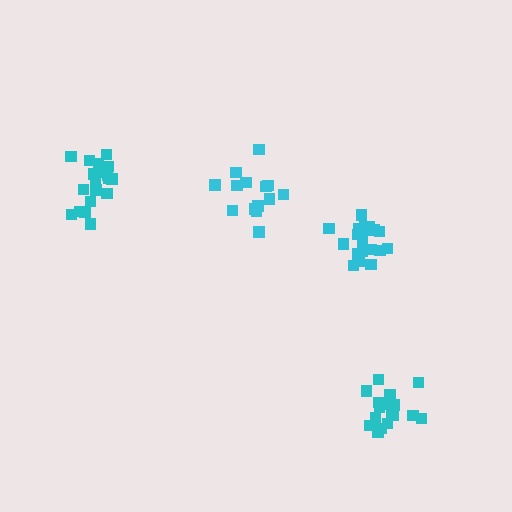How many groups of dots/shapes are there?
There are 4 groups.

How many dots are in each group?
Group 1: 14 dots, Group 2: 19 dots, Group 3: 19 dots, Group 4: 18 dots (70 total).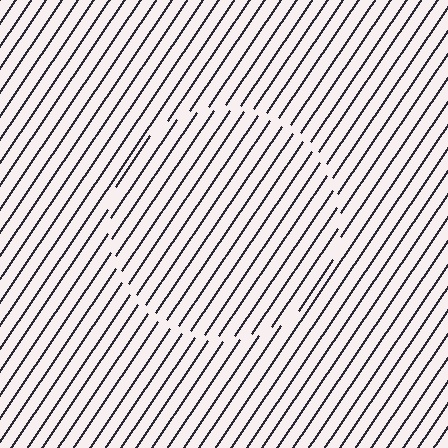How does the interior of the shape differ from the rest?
The interior of the shape contains the same grating, shifted by half a period — the contour is defined by the phase discontinuity where line-ends from the inner and outer gratings abut.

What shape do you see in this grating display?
An illusory circle. The interior of the shape contains the same grating, shifted by half a period — the contour is defined by the phase discontinuity where line-ends from the inner and outer gratings abut.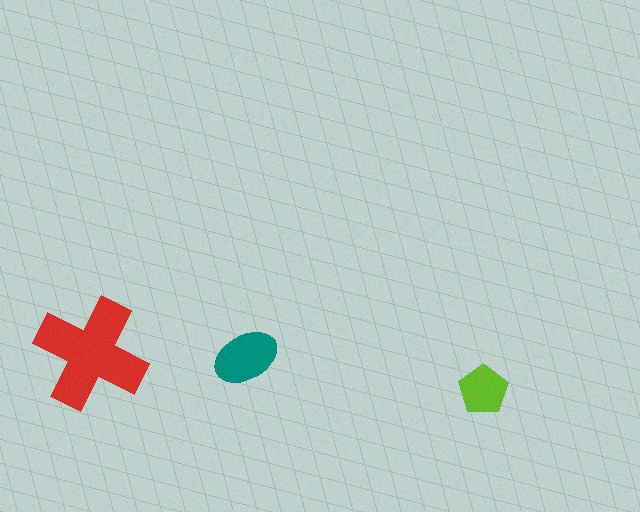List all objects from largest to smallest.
The red cross, the teal ellipse, the lime pentagon.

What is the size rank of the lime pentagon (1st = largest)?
3rd.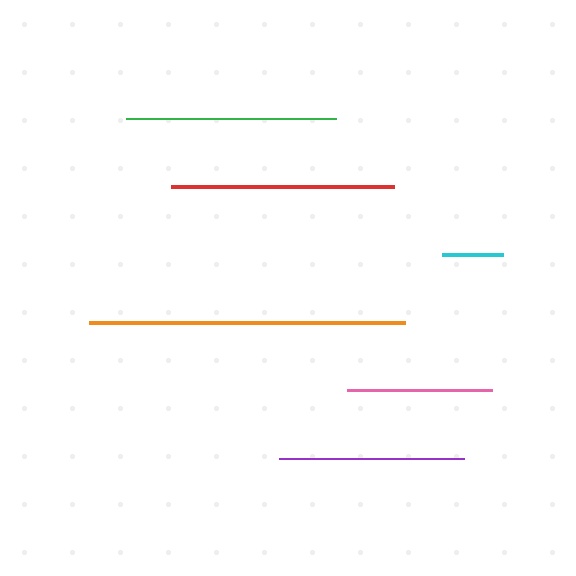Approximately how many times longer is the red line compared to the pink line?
The red line is approximately 1.5 times the length of the pink line.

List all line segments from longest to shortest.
From longest to shortest: orange, red, green, purple, pink, cyan.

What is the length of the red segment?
The red segment is approximately 223 pixels long.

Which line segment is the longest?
The orange line is the longest at approximately 316 pixels.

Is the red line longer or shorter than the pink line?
The red line is longer than the pink line.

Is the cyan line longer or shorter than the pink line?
The pink line is longer than the cyan line.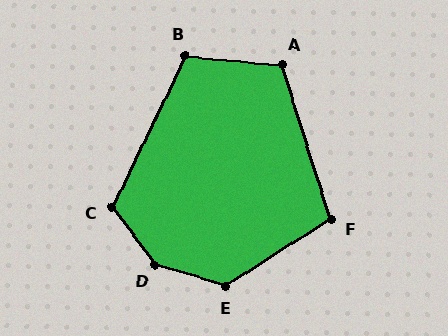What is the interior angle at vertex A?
Approximately 113 degrees (obtuse).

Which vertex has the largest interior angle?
D, at approximately 144 degrees.